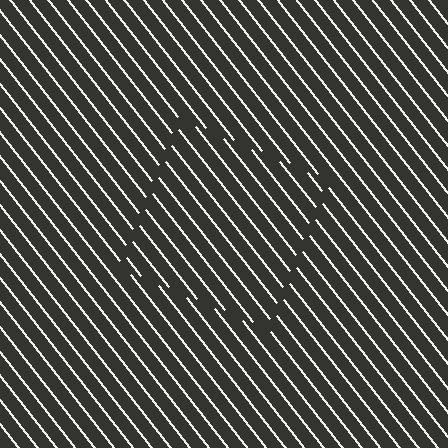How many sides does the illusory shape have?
4 sides — the line-ends trace a square.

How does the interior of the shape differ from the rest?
The interior of the shape contains the same grating, shifted by half a period — the contour is defined by the phase discontinuity where line-ends from the inner and outer gratings abut.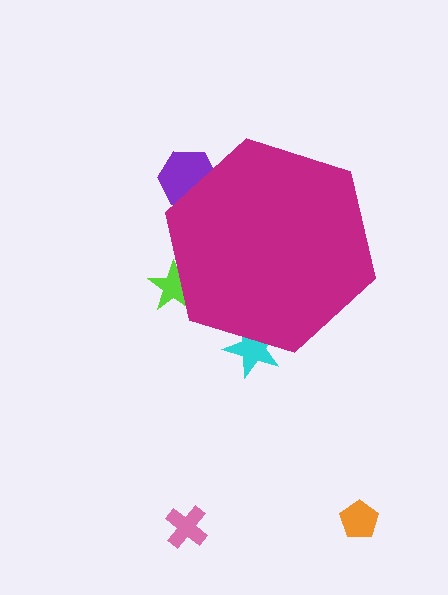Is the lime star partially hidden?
Yes, the lime star is partially hidden behind the magenta hexagon.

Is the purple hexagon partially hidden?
Yes, the purple hexagon is partially hidden behind the magenta hexagon.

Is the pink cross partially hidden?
No, the pink cross is fully visible.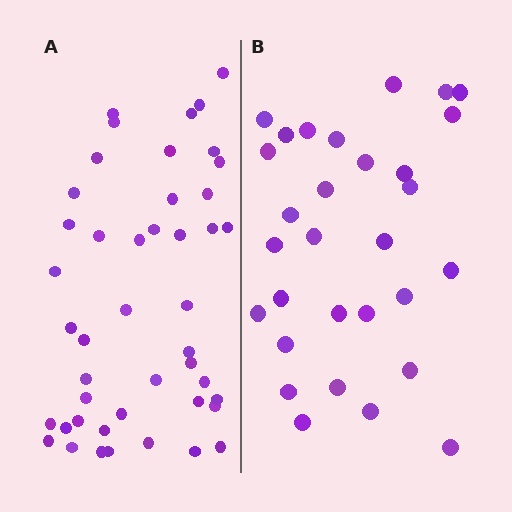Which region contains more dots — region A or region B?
Region A (the left region) has more dots.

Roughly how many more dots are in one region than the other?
Region A has approximately 15 more dots than region B.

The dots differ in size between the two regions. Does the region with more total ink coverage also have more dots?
No. Region B has more total ink coverage because its dots are larger, but region A actually contains more individual dots. Total area can be misleading — the number of items is what matters here.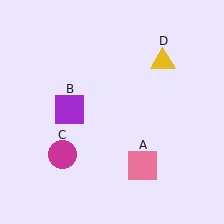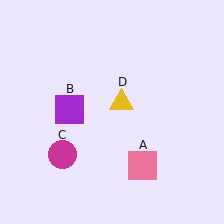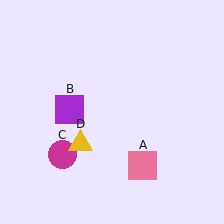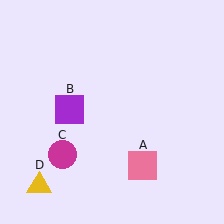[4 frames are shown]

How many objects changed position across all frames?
1 object changed position: yellow triangle (object D).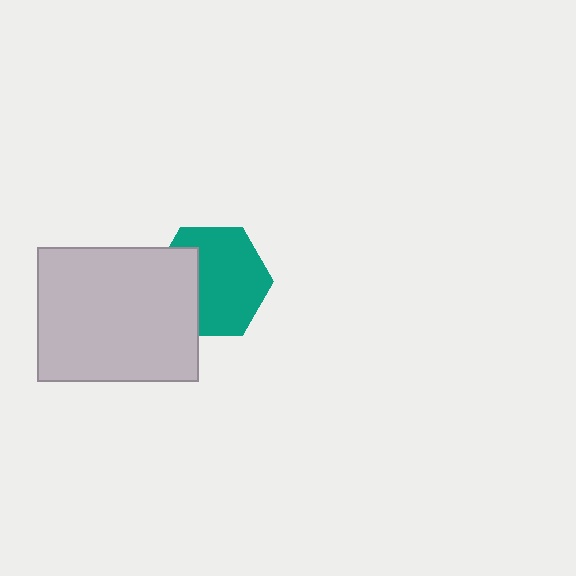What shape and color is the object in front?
The object in front is a light gray rectangle.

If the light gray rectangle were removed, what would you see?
You would see the complete teal hexagon.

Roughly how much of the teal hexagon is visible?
Most of it is visible (roughly 68%).